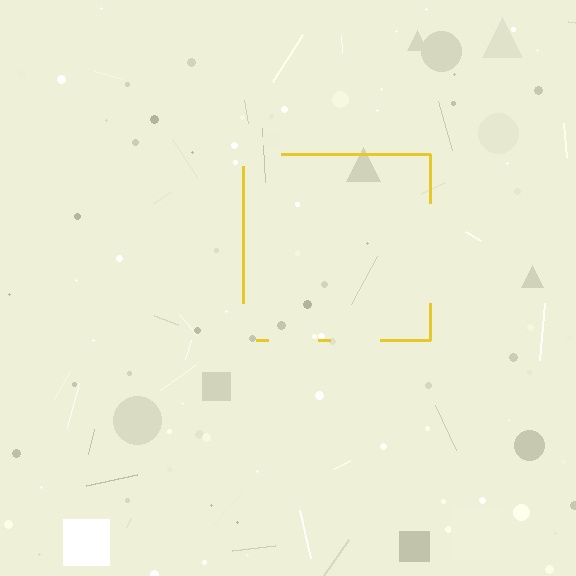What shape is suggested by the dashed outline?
The dashed outline suggests a square.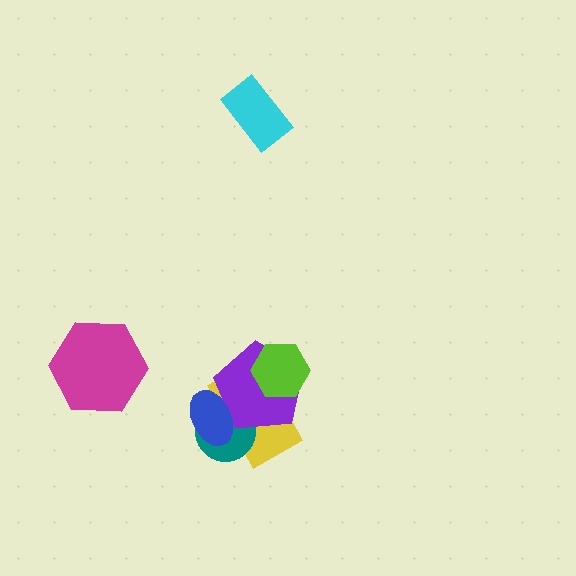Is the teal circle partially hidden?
Yes, it is partially covered by another shape.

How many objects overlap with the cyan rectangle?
0 objects overlap with the cyan rectangle.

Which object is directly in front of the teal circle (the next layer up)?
The purple pentagon is directly in front of the teal circle.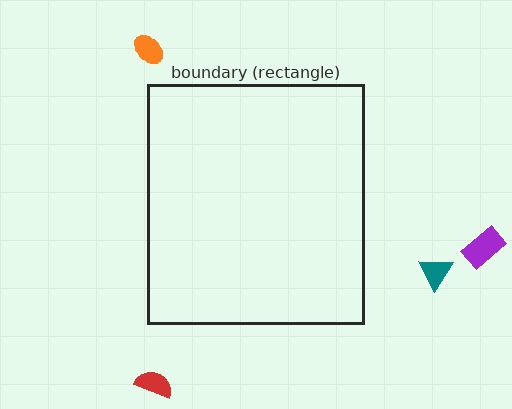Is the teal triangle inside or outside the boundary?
Outside.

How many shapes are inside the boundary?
0 inside, 4 outside.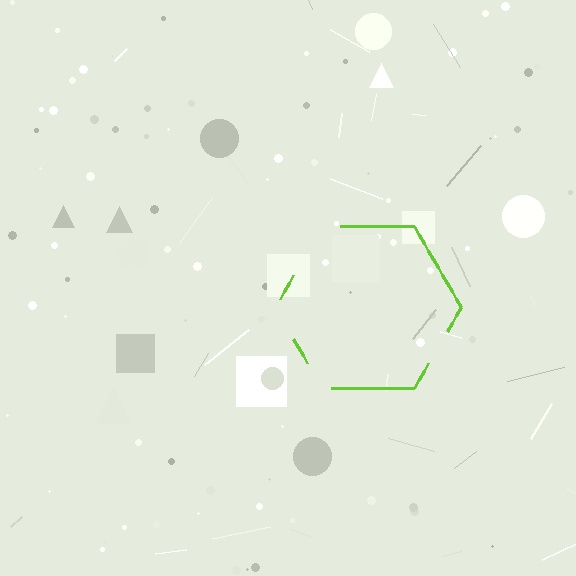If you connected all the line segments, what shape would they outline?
They would outline a hexagon.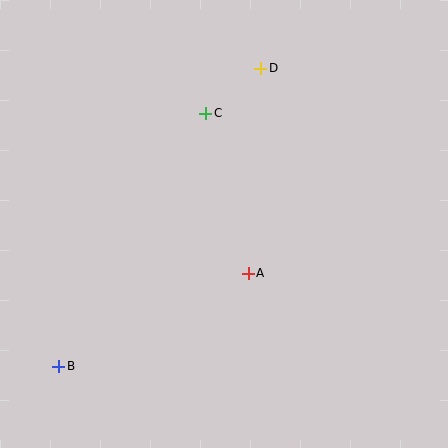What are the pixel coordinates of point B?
Point B is at (59, 366).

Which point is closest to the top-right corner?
Point D is closest to the top-right corner.